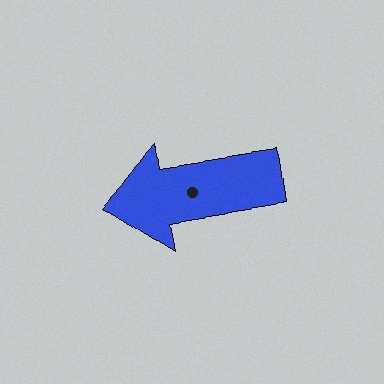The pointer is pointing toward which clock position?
Roughly 9 o'clock.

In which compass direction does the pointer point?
West.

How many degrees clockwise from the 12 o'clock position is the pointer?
Approximately 261 degrees.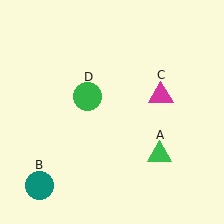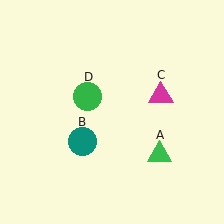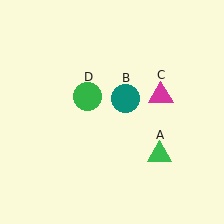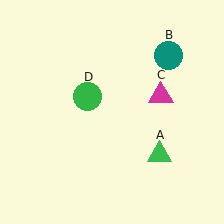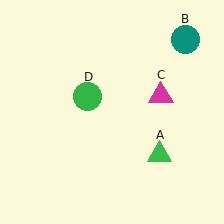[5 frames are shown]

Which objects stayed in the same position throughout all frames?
Green triangle (object A) and magenta triangle (object C) and green circle (object D) remained stationary.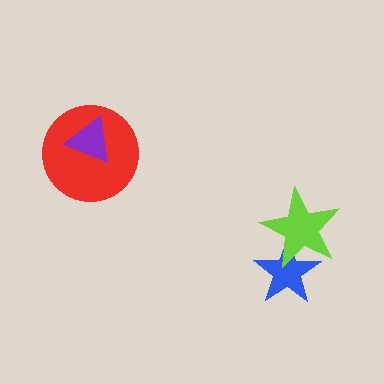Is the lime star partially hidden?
No, no other shape covers it.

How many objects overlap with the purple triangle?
1 object overlaps with the purple triangle.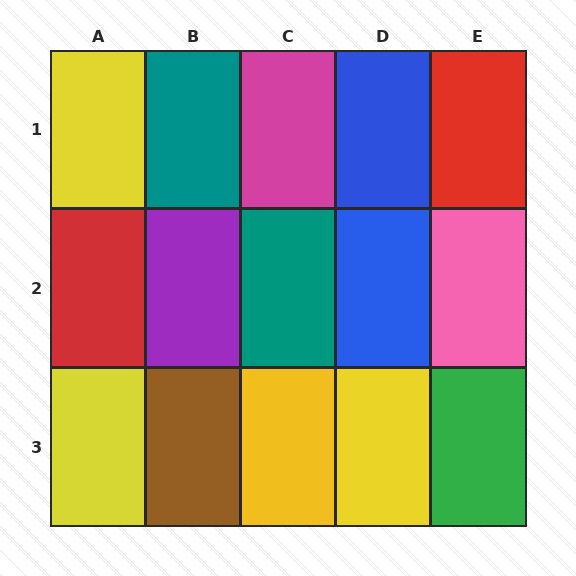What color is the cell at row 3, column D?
Yellow.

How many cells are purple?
1 cell is purple.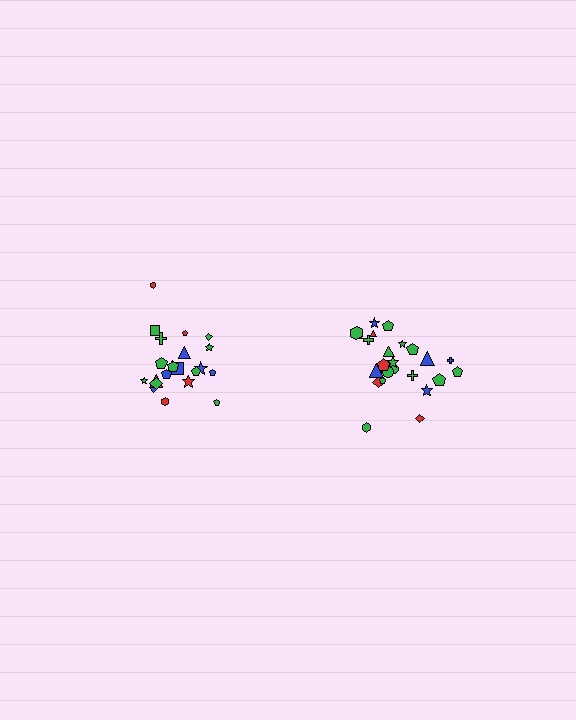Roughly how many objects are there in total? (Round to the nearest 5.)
Roughly 45 objects in total.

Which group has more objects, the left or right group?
The right group.